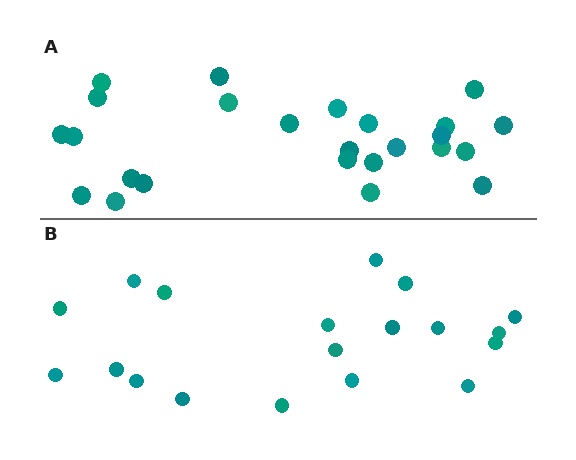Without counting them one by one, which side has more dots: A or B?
Region A (the top region) has more dots.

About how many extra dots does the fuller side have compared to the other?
Region A has about 6 more dots than region B.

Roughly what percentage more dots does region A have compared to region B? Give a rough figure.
About 30% more.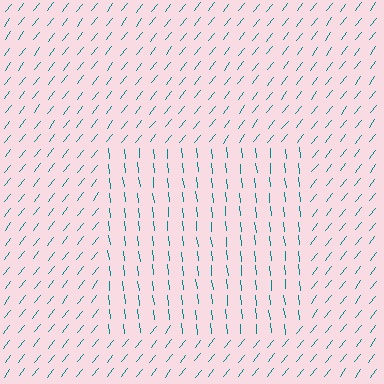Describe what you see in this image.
The image is filled with small teal line segments. A rectangle region in the image has lines oriented differently from the surrounding lines, creating a visible texture boundary.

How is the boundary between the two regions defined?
The boundary is defined purely by a change in line orientation (approximately 45 degrees difference). All lines are the same color and thickness.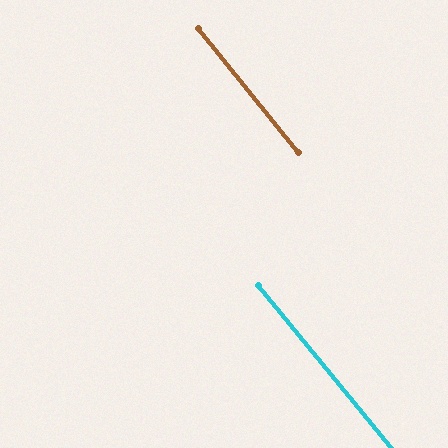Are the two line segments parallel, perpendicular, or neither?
Parallel — their directions differ by only 0.7°.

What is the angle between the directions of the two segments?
Approximately 1 degree.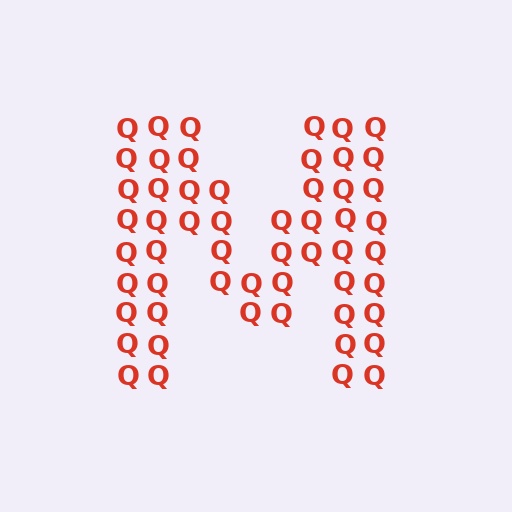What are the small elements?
The small elements are letter Q's.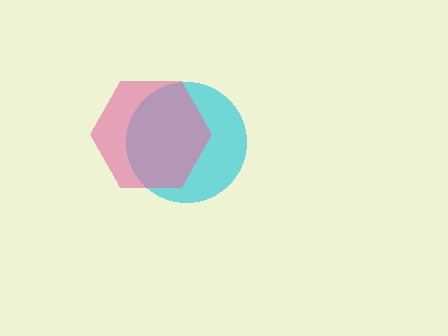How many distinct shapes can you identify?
There are 2 distinct shapes: a cyan circle, a pink hexagon.